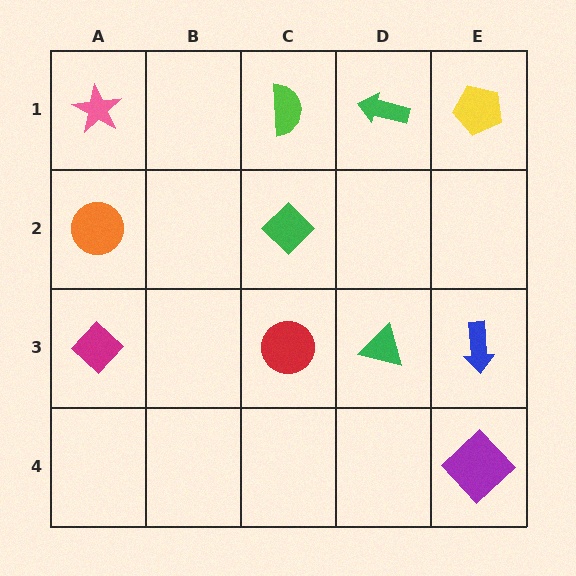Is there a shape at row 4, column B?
No, that cell is empty.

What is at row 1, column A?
A pink star.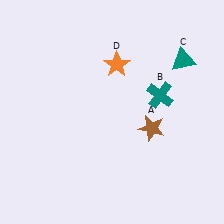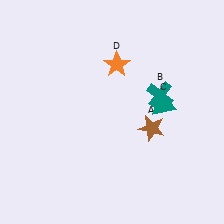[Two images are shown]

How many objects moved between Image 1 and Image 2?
1 object moved between the two images.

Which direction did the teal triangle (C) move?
The teal triangle (C) moved down.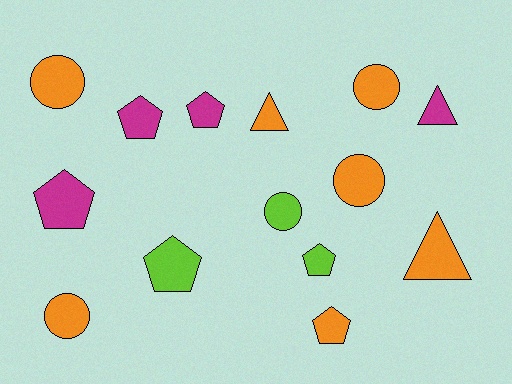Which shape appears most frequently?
Pentagon, with 6 objects.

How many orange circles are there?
There are 4 orange circles.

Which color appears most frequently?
Orange, with 7 objects.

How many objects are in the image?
There are 14 objects.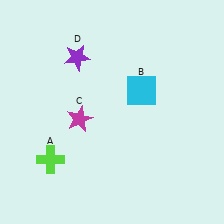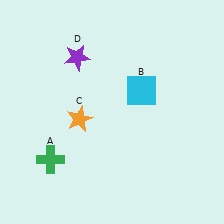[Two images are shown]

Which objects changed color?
A changed from lime to green. C changed from magenta to orange.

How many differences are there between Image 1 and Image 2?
There are 2 differences between the two images.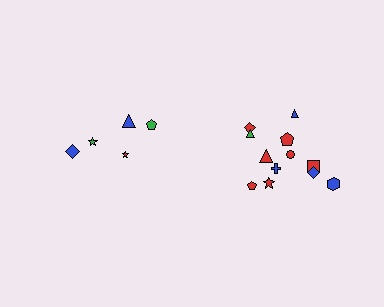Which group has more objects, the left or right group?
The right group.